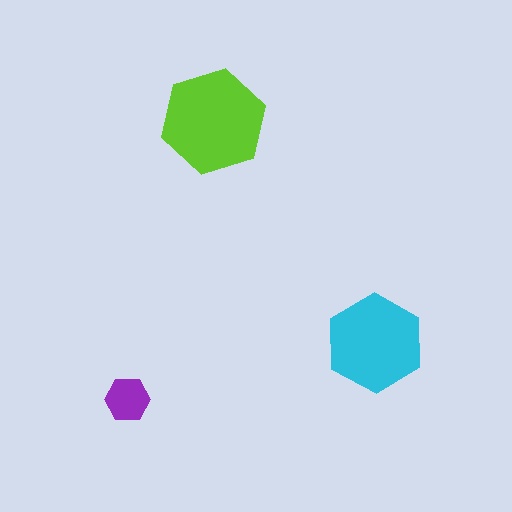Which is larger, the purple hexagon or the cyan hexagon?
The cyan one.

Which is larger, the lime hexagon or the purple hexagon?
The lime one.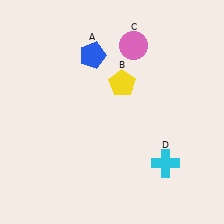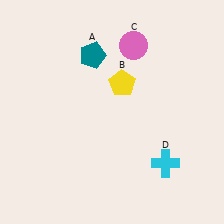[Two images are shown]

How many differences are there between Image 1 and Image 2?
There is 1 difference between the two images.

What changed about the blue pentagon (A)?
In Image 1, A is blue. In Image 2, it changed to teal.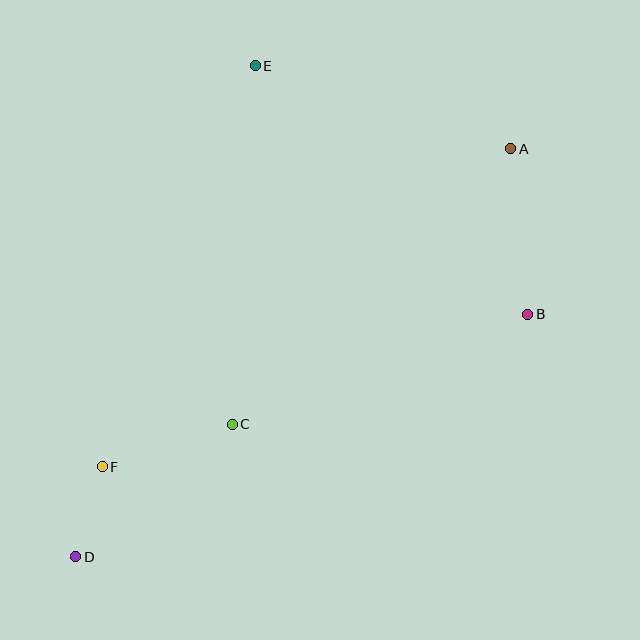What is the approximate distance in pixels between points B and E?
The distance between B and E is approximately 368 pixels.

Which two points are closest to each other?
Points D and F are closest to each other.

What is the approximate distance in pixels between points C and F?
The distance between C and F is approximately 137 pixels.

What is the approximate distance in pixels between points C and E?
The distance between C and E is approximately 359 pixels.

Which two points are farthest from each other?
Points A and D are farthest from each other.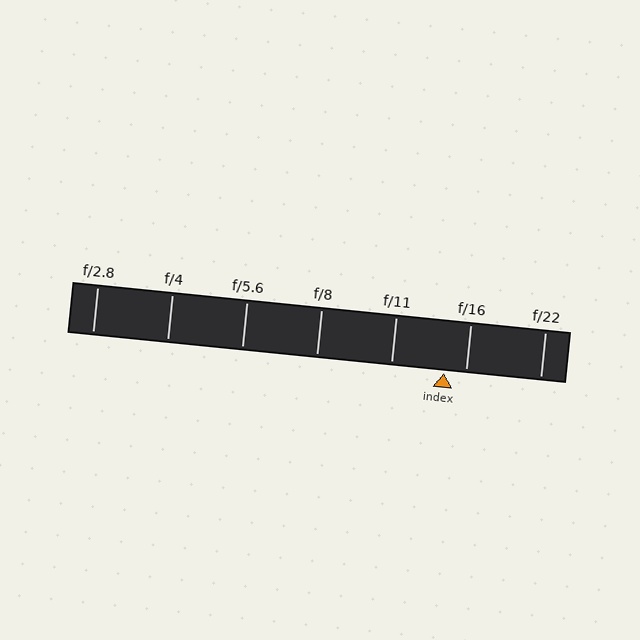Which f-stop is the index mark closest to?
The index mark is closest to f/16.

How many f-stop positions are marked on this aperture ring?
There are 7 f-stop positions marked.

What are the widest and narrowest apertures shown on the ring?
The widest aperture shown is f/2.8 and the narrowest is f/22.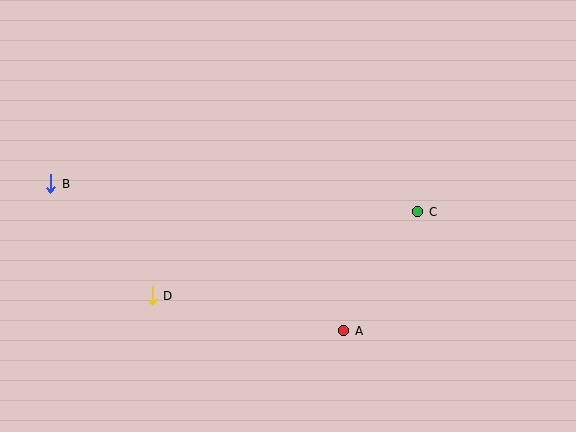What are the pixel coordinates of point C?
Point C is at (418, 212).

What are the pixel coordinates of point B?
Point B is at (51, 184).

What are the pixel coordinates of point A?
Point A is at (344, 331).